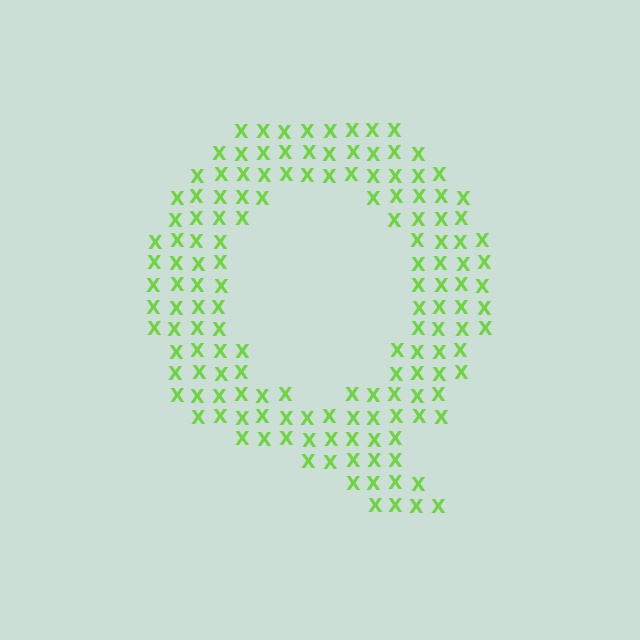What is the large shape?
The large shape is the letter Q.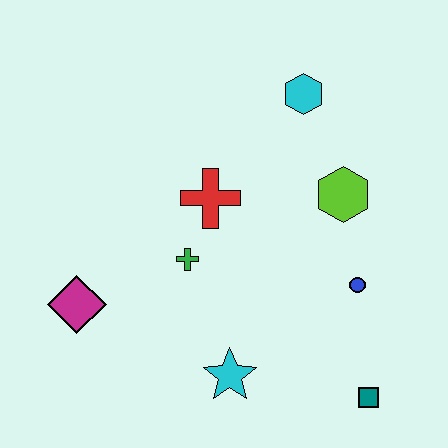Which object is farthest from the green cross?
The teal square is farthest from the green cross.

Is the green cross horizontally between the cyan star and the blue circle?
No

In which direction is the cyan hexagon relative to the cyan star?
The cyan hexagon is above the cyan star.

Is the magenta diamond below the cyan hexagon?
Yes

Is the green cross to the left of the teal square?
Yes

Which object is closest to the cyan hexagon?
The lime hexagon is closest to the cyan hexagon.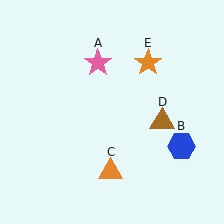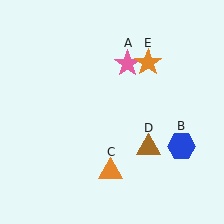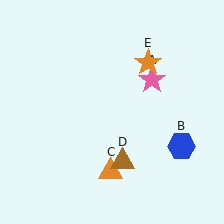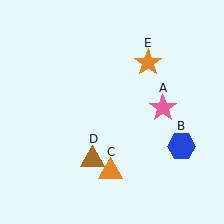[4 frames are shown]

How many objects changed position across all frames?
2 objects changed position: pink star (object A), brown triangle (object D).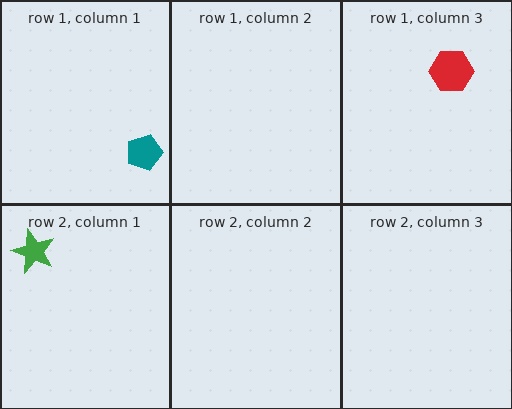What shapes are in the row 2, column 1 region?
The green star.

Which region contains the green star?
The row 2, column 1 region.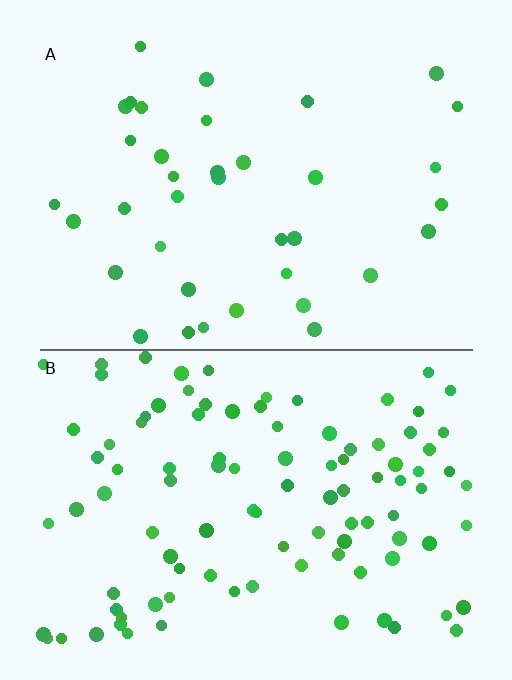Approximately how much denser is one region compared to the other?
Approximately 2.7× — region B over region A.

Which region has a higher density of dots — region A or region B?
B (the bottom).